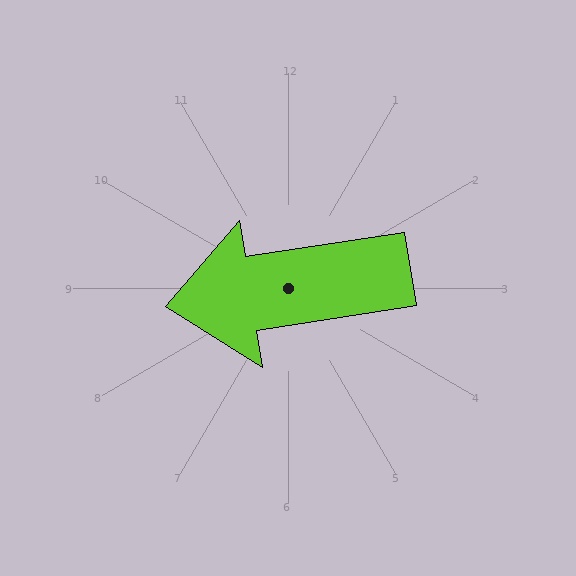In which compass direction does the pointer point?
West.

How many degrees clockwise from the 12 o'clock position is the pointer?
Approximately 261 degrees.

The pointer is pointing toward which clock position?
Roughly 9 o'clock.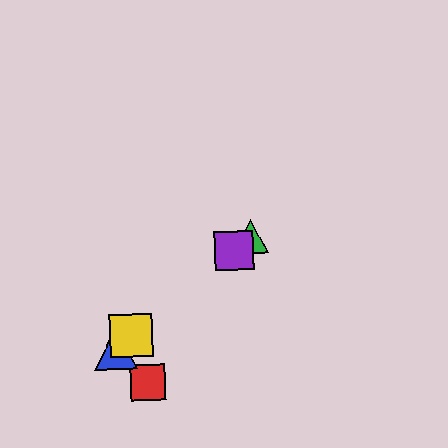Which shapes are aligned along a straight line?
The blue triangle, the green triangle, the yellow square, the purple square are aligned along a straight line.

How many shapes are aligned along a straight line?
4 shapes (the blue triangle, the green triangle, the yellow square, the purple square) are aligned along a straight line.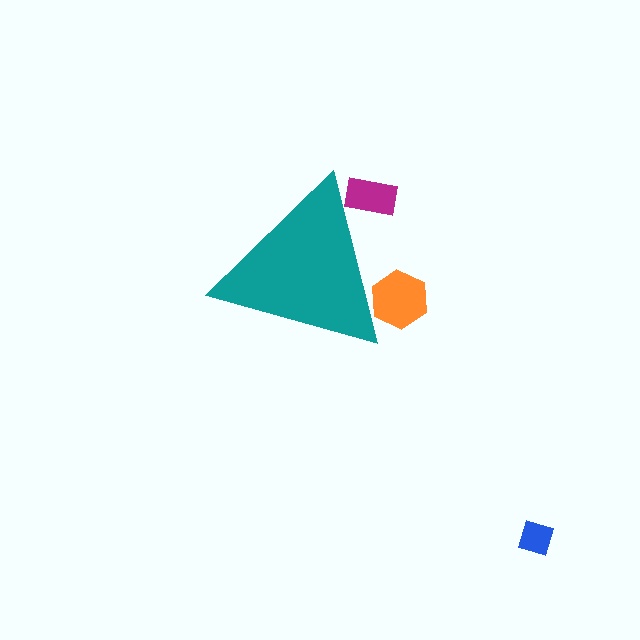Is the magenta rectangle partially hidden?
Yes, the magenta rectangle is partially hidden behind the teal triangle.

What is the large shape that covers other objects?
A teal triangle.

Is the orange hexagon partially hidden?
Yes, the orange hexagon is partially hidden behind the teal triangle.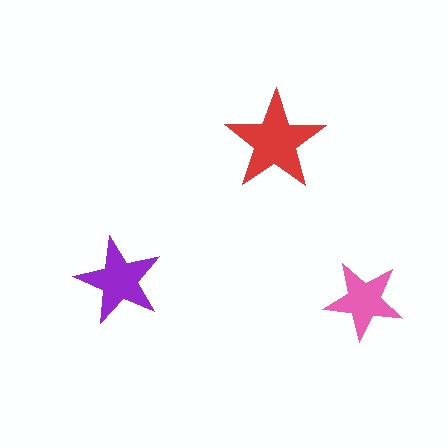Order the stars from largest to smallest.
the red one, the purple one, the pink one.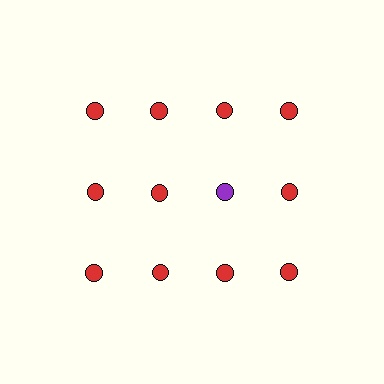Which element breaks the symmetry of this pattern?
The purple circle in the second row, center column breaks the symmetry. All other shapes are red circles.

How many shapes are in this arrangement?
There are 12 shapes arranged in a grid pattern.